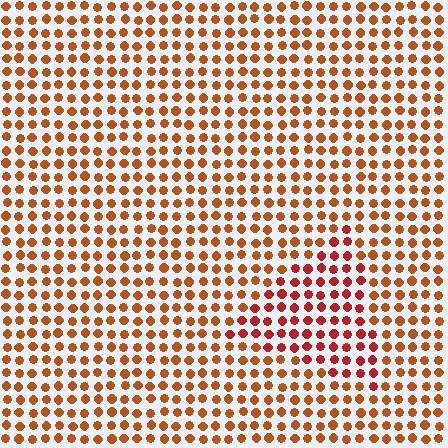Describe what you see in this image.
The image is filled with small brown elements in a uniform arrangement. A triangle-shaped region is visible where the elements are tinted to a slightly different hue, forming a subtle color boundary.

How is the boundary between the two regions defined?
The boundary is defined purely by a slight shift in hue (about 27 degrees). Spacing, size, and orientation are identical on both sides.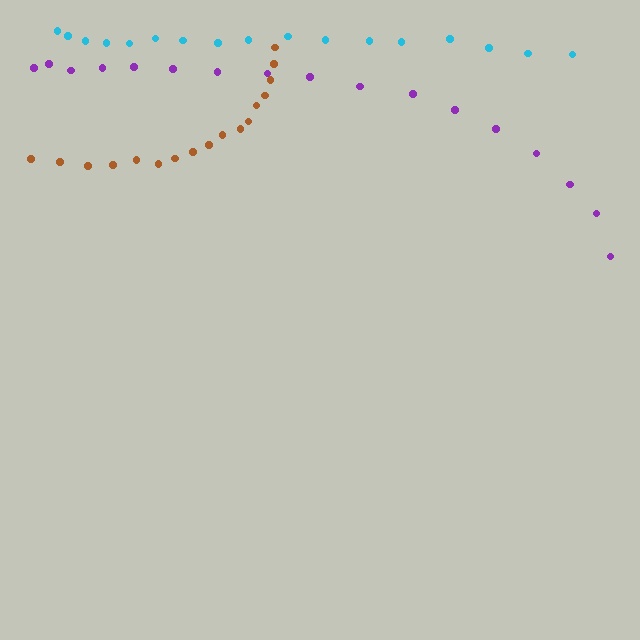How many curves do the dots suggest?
There are 3 distinct paths.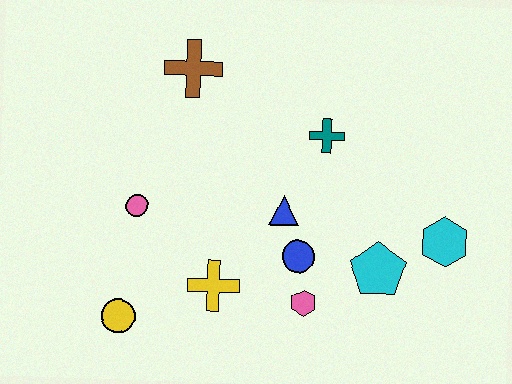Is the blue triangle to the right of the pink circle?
Yes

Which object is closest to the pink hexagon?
The blue circle is closest to the pink hexagon.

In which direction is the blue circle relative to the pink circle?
The blue circle is to the right of the pink circle.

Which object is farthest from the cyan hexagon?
The yellow circle is farthest from the cyan hexagon.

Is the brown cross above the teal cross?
Yes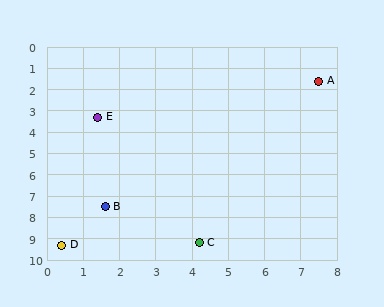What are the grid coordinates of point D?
Point D is at approximately (0.4, 9.3).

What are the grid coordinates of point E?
Point E is at approximately (1.4, 3.3).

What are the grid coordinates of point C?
Point C is at approximately (4.2, 9.2).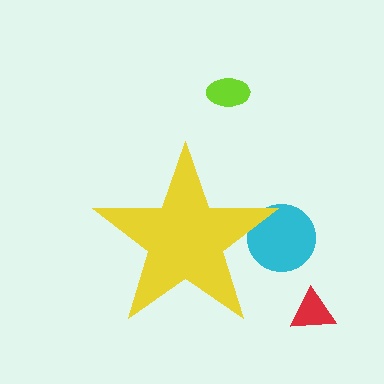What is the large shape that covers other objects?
A yellow star.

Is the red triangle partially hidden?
No, the red triangle is fully visible.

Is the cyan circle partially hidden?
Yes, the cyan circle is partially hidden behind the yellow star.